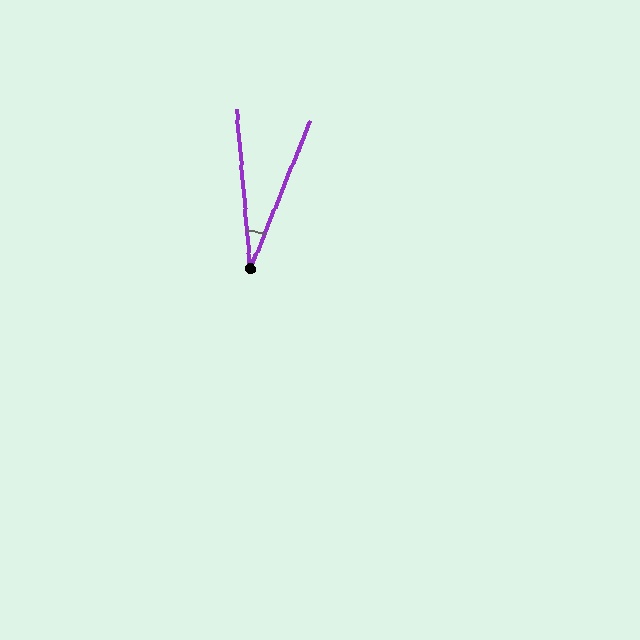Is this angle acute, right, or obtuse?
It is acute.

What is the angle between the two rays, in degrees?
Approximately 27 degrees.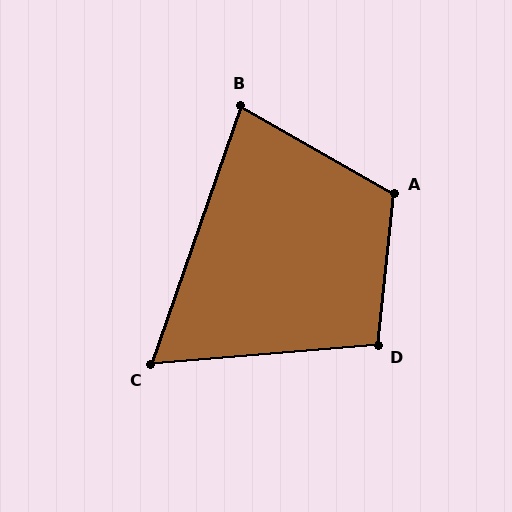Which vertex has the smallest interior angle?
C, at approximately 66 degrees.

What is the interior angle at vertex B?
Approximately 79 degrees (acute).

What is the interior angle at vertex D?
Approximately 101 degrees (obtuse).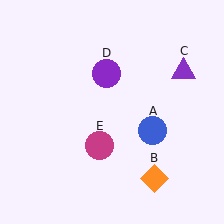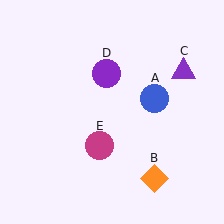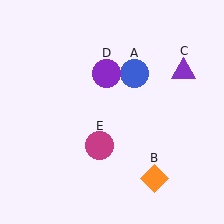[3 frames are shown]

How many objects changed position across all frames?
1 object changed position: blue circle (object A).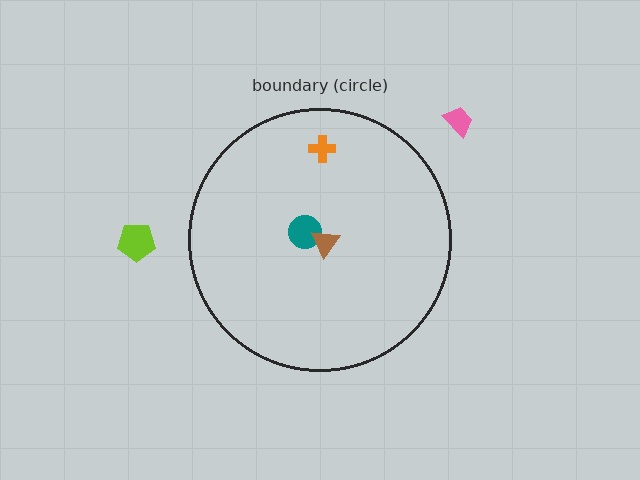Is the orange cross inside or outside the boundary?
Inside.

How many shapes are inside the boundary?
3 inside, 2 outside.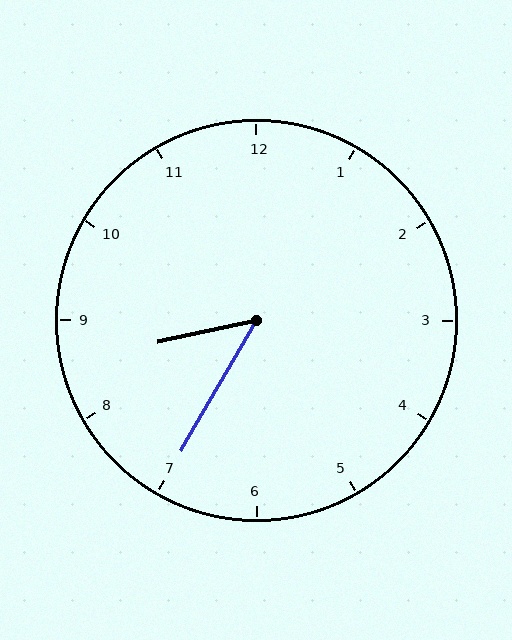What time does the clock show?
8:35.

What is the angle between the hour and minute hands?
Approximately 48 degrees.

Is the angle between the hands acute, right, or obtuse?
It is acute.